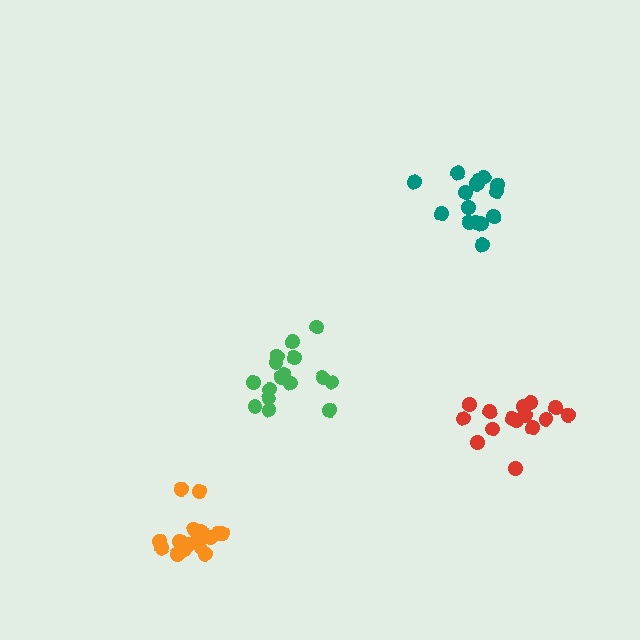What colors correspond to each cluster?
The clusters are colored: teal, orange, green, red.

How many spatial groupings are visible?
There are 4 spatial groupings.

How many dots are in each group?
Group 1: 16 dots, Group 2: 17 dots, Group 3: 16 dots, Group 4: 15 dots (64 total).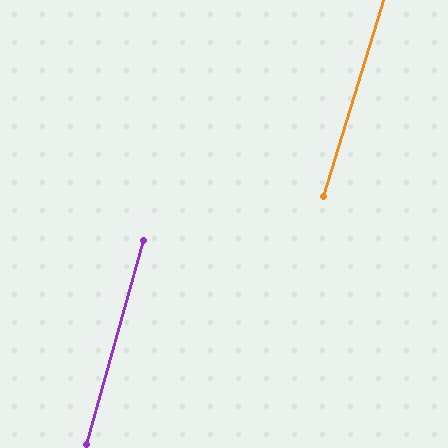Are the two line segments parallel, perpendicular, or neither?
Parallel — their directions differ by only 1.6°.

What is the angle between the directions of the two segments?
Approximately 2 degrees.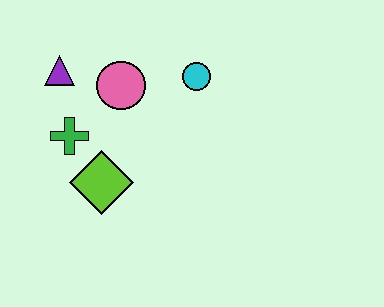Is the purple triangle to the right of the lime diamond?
No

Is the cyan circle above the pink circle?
Yes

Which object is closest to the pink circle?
The purple triangle is closest to the pink circle.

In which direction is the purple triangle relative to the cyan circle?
The purple triangle is to the left of the cyan circle.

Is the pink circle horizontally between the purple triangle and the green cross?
No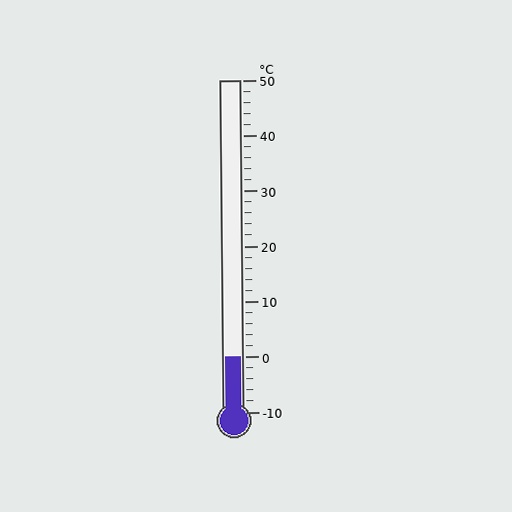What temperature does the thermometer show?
The thermometer shows approximately 0°C.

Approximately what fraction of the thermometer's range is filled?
The thermometer is filled to approximately 15% of its range.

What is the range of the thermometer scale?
The thermometer scale ranges from -10°C to 50°C.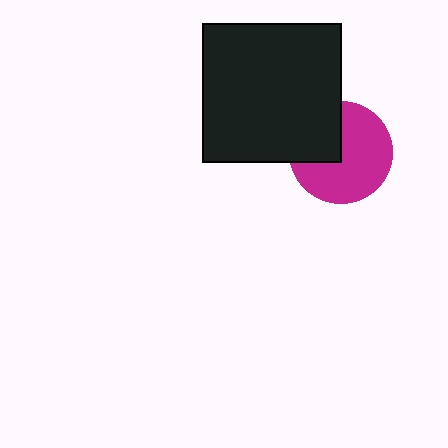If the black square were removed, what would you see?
You would see the complete magenta circle.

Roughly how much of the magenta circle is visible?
Most of it is visible (roughly 68%).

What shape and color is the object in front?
The object in front is a black square.